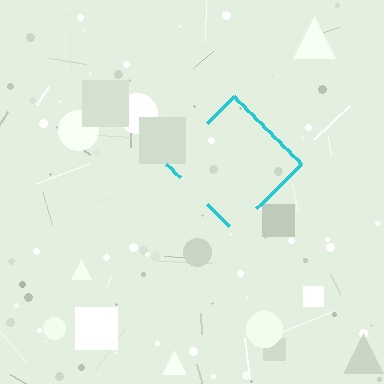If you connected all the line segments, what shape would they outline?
They would outline a diamond.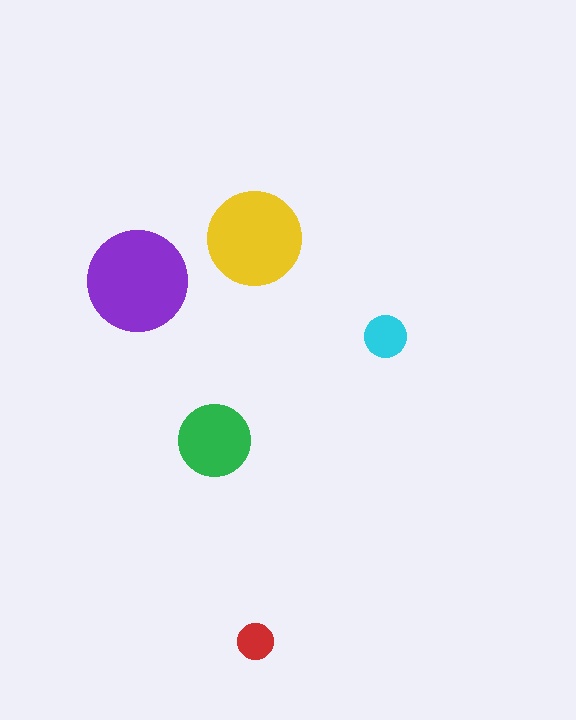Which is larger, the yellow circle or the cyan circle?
The yellow one.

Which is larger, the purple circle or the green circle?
The purple one.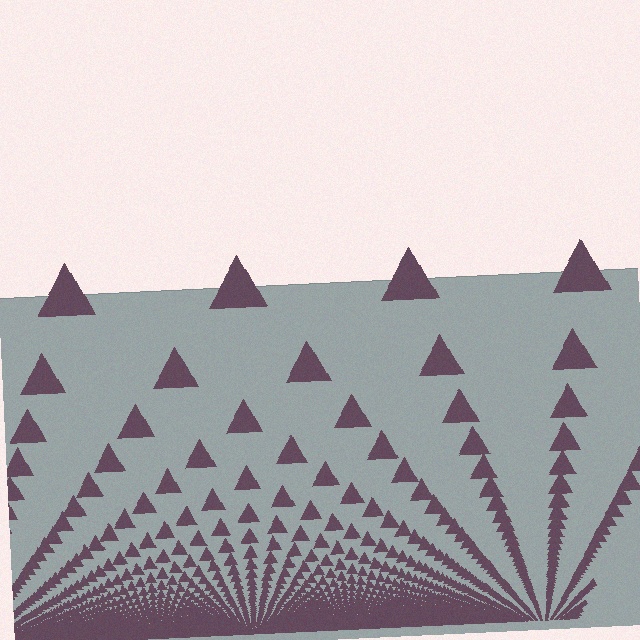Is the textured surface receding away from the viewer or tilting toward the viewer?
The surface appears to tilt toward the viewer. Texture elements get larger and sparser toward the top.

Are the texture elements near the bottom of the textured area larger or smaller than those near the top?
Smaller. The gradient is inverted — elements near the bottom are smaller and denser.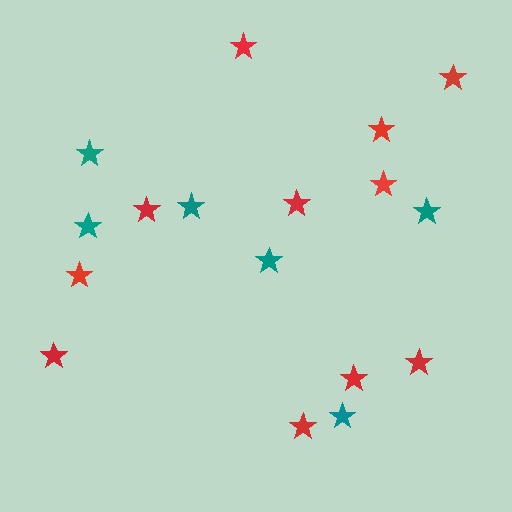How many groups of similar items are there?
There are 2 groups: one group of red stars (11) and one group of teal stars (6).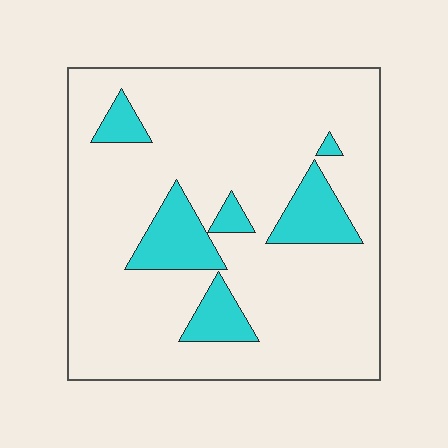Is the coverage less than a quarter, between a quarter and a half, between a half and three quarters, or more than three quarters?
Less than a quarter.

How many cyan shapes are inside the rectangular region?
6.